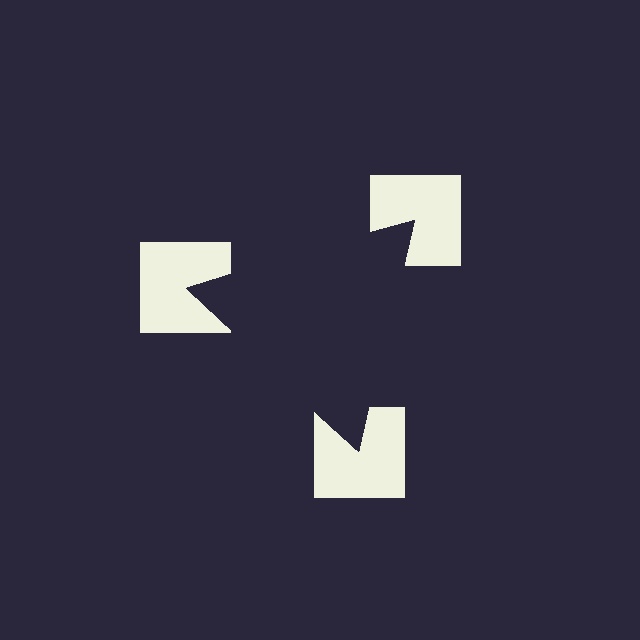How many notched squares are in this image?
There are 3 — one at each vertex of the illusory triangle.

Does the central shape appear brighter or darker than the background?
It typically appears slightly darker than the background, even though no actual brightness change is drawn.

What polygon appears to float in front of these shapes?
An illusory triangle — its edges are inferred from the aligned wedge cuts in the notched squares, not physically drawn.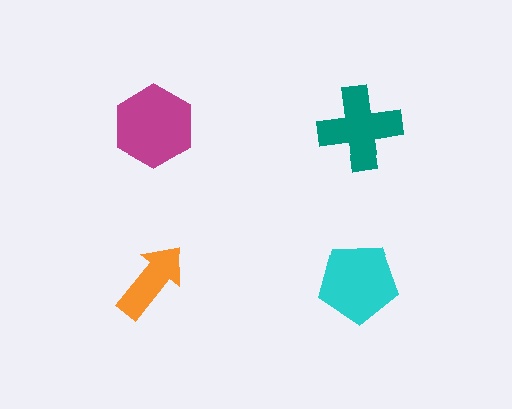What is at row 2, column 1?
An orange arrow.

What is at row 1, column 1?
A magenta hexagon.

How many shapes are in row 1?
2 shapes.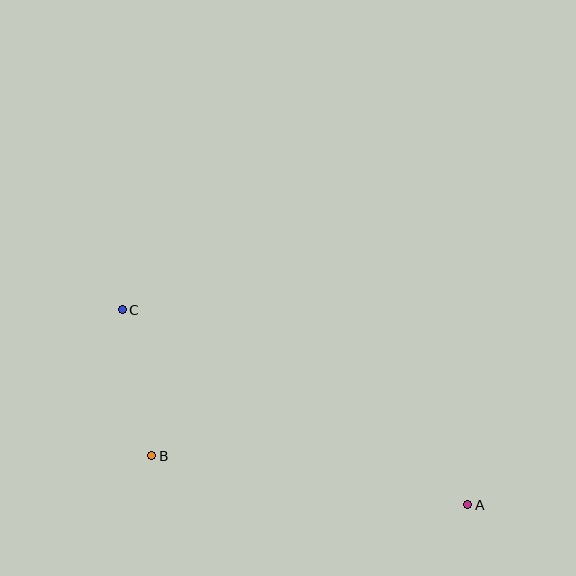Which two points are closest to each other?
Points B and C are closest to each other.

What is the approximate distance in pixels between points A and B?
The distance between A and B is approximately 320 pixels.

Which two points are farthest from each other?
Points A and C are farthest from each other.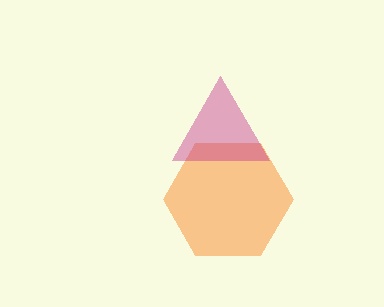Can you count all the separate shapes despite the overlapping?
Yes, there are 2 separate shapes.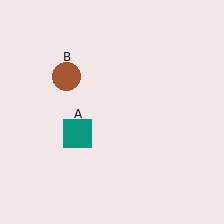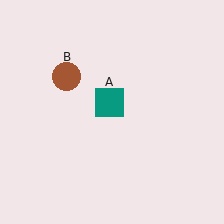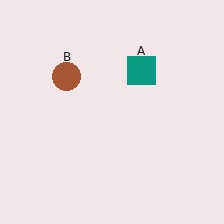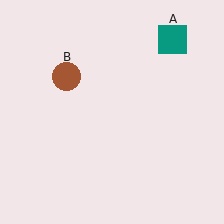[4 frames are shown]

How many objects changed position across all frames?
1 object changed position: teal square (object A).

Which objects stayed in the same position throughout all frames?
Brown circle (object B) remained stationary.